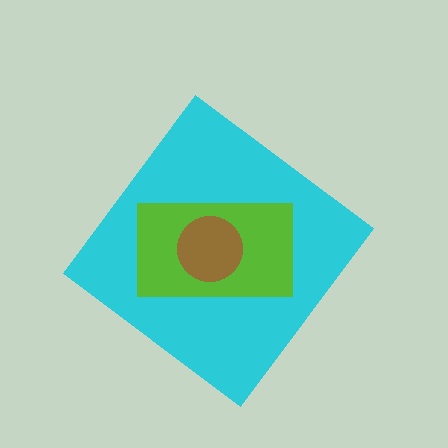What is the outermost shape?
The cyan diamond.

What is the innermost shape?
The brown circle.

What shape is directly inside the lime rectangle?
The brown circle.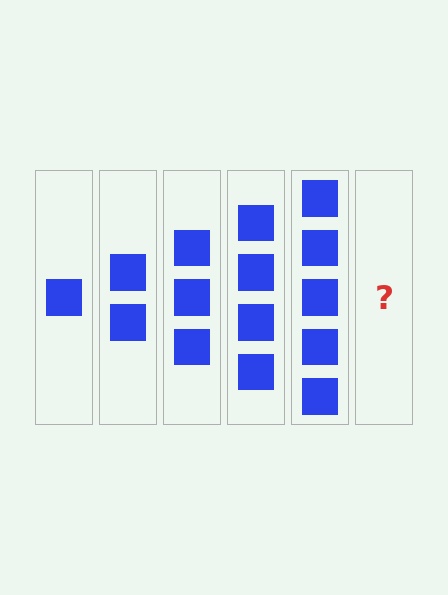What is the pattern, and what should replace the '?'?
The pattern is that each step adds one more square. The '?' should be 6 squares.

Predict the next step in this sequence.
The next step is 6 squares.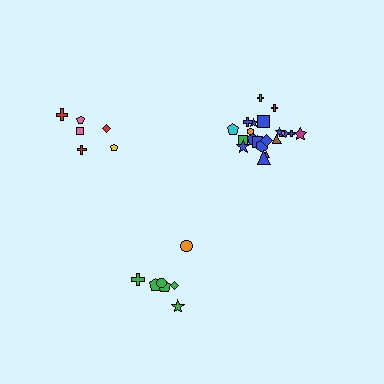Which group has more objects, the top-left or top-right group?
The top-right group.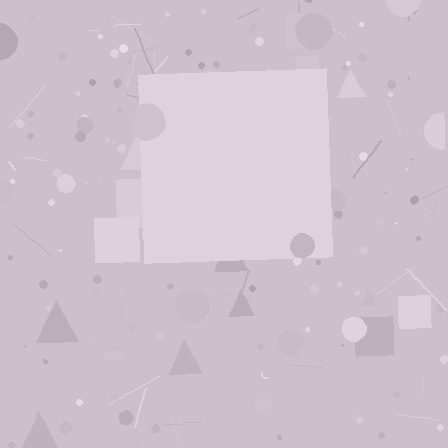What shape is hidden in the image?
A square is hidden in the image.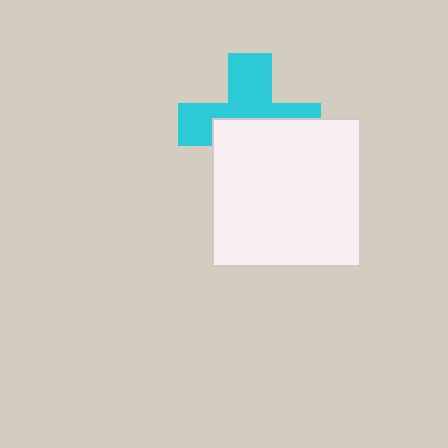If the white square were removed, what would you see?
You would see the complete cyan cross.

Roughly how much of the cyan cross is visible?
About half of it is visible (roughly 49%).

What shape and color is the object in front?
The object in front is a white square.